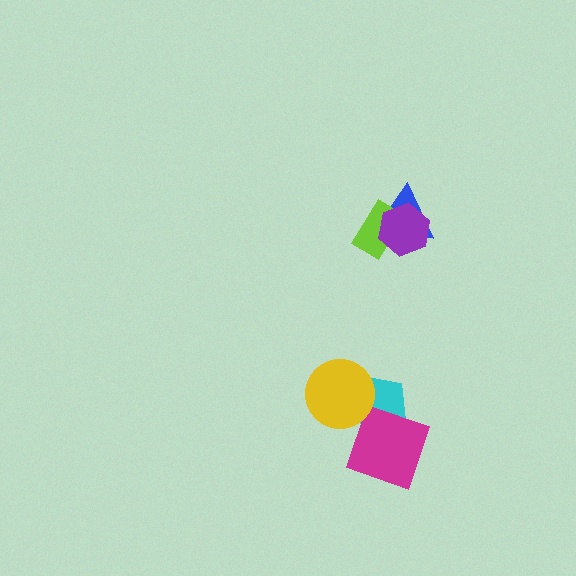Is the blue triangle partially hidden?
Yes, it is partially covered by another shape.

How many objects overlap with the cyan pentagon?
2 objects overlap with the cyan pentagon.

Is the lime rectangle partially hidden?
Yes, it is partially covered by another shape.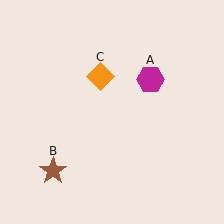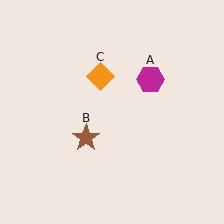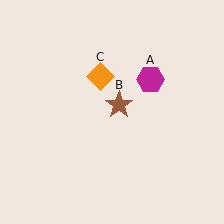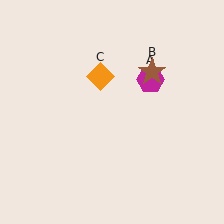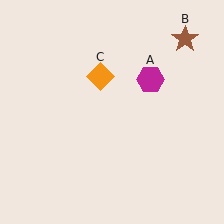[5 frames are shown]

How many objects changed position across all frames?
1 object changed position: brown star (object B).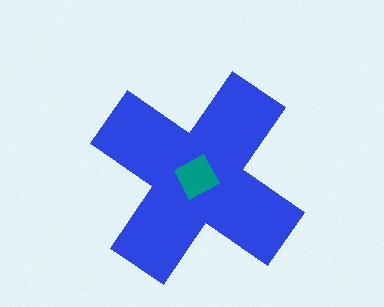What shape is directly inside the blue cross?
The teal diamond.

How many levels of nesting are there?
2.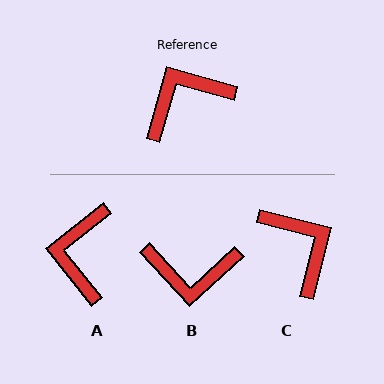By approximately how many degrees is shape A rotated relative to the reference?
Approximately 54 degrees counter-clockwise.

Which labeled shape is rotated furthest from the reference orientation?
B, about 148 degrees away.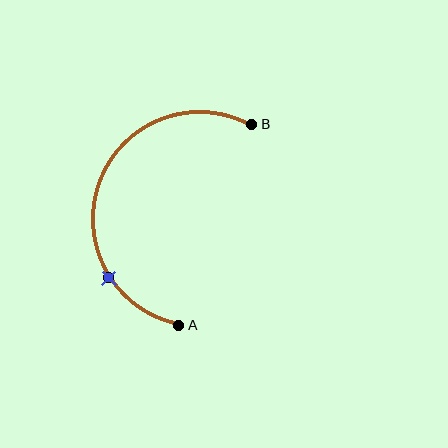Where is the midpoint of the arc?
The arc midpoint is the point on the curve farthest from the straight line joining A and B. It sits to the left of that line.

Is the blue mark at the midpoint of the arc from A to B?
No. The blue mark lies on the arc but is closer to endpoint A. The arc midpoint would be at the point on the curve equidistant along the arc from both A and B.